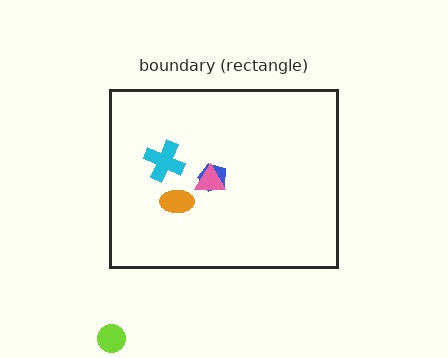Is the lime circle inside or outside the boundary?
Outside.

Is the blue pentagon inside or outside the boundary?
Inside.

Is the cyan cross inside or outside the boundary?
Inside.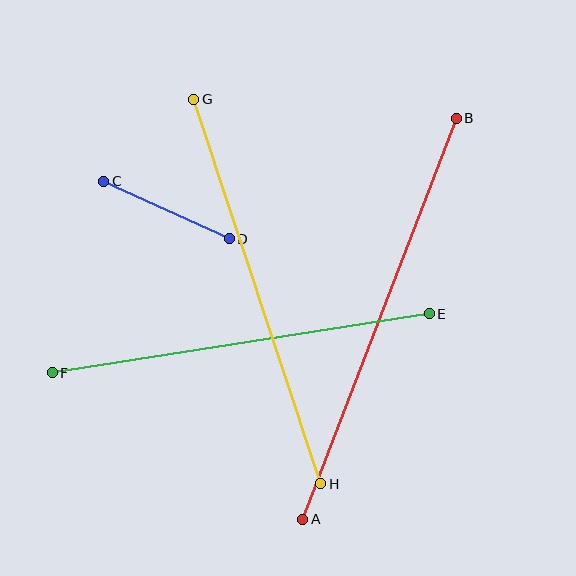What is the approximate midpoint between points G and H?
The midpoint is at approximately (257, 291) pixels.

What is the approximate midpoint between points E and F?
The midpoint is at approximately (241, 343) pixels.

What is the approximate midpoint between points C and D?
The midpoint is at approximately (166, 210) pixels.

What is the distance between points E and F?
The distance is approximately 382 pixels.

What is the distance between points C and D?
The distance is approximately 138 pixels.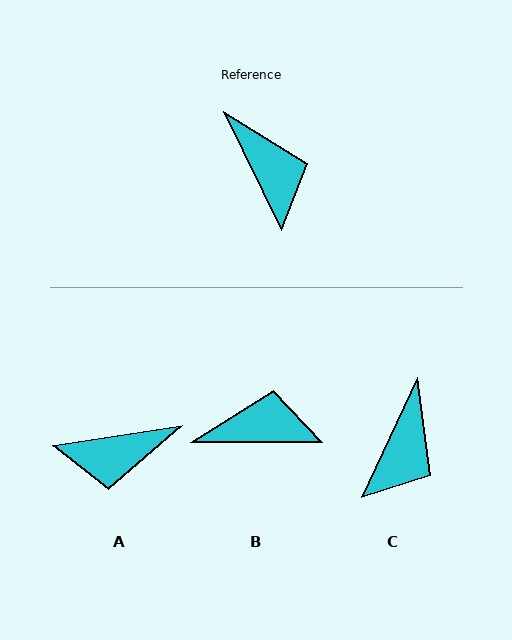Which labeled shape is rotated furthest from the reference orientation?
A, about 107 degrees away.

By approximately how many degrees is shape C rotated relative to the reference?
Approximately 51 degrees clockwise.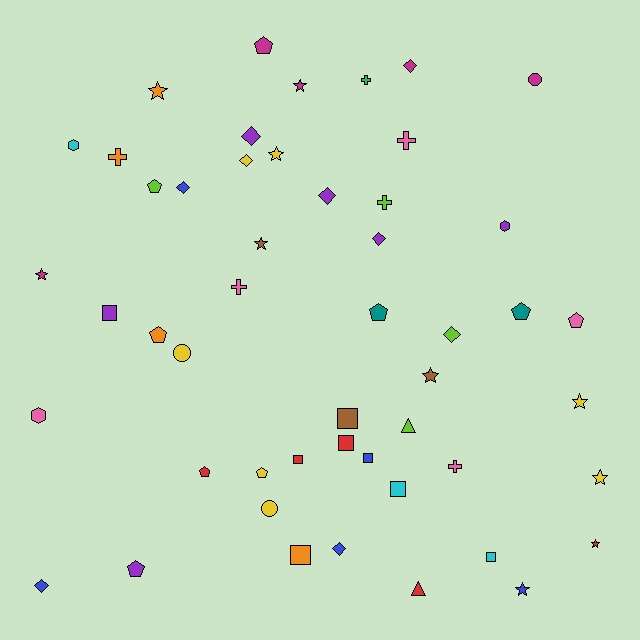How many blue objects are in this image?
There are 5 blue objects.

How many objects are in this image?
There are 50 objects.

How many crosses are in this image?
There are 6 crosses.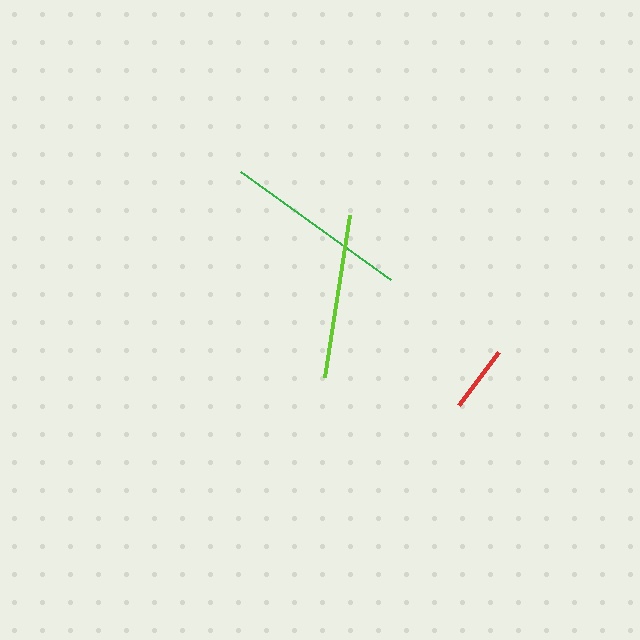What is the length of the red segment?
The red segment is approximately 66 pixels long.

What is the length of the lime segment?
The lime segment is approximately 164 pixels long.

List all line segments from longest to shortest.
From longest to shortest: green, lime, red.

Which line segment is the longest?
The green line is the longest at approximately 185 pixels.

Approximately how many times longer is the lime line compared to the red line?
The lime line is approximately 2.5 times the length of the red line.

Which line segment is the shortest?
The red line is the shortest at approximately 66 pixels.